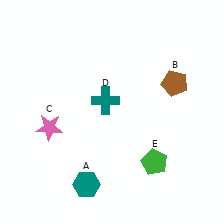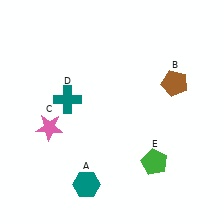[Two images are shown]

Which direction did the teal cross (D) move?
The teal cross (D) moved left.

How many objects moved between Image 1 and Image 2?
1 object moved between the two images.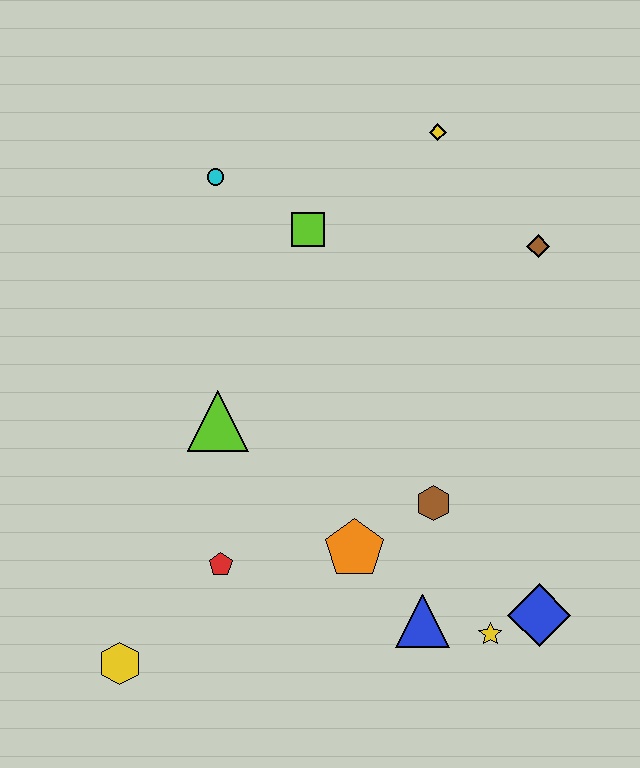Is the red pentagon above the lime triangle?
No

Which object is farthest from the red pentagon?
The yellow diamond is farthest from the red pentagon.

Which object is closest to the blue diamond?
The yellow star is closest to the blue diamond.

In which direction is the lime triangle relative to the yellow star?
The lime triangle is to the left of the yellow star.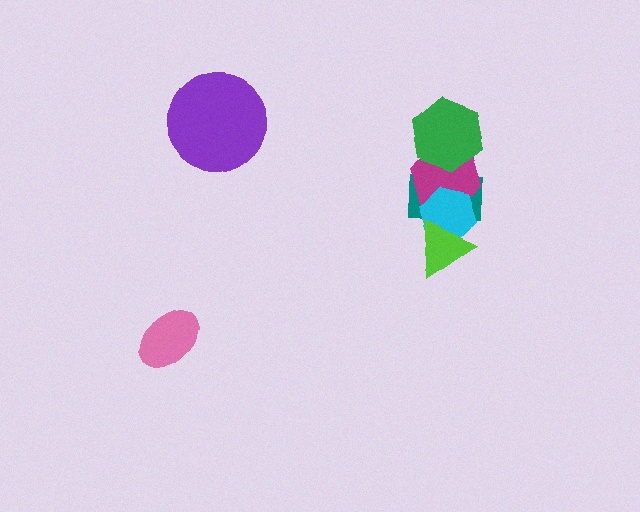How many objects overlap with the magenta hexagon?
3 objects overlap with the magenta hexagon.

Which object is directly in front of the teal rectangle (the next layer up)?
The magenta hexagon is directly in front of the teal rectangle.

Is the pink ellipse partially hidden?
No, no other shape covers it.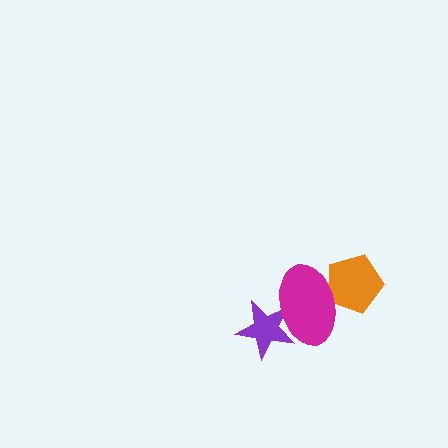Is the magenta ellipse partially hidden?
No, no other shape covers it.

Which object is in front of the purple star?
The magenta ellipse is in front of the purple star.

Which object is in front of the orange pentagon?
The magenta ellipse is in front of the orange pentagon.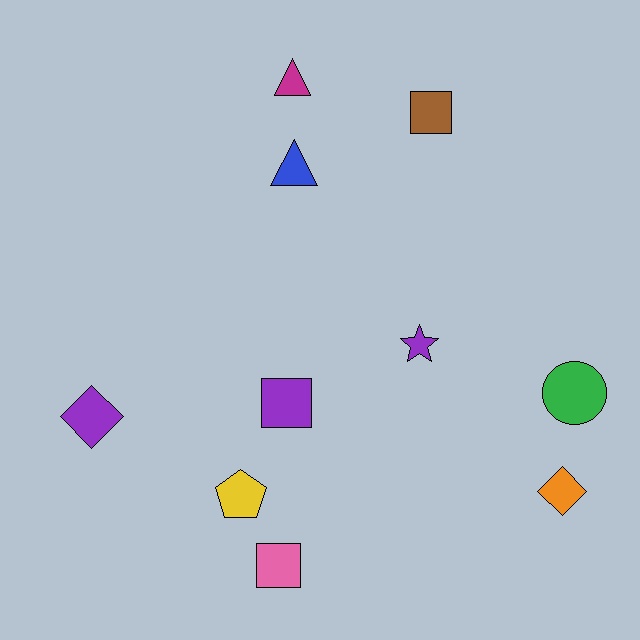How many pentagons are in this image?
There is 1 pentagon.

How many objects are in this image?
There are 10 objects.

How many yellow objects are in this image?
There is 1 yellow object.